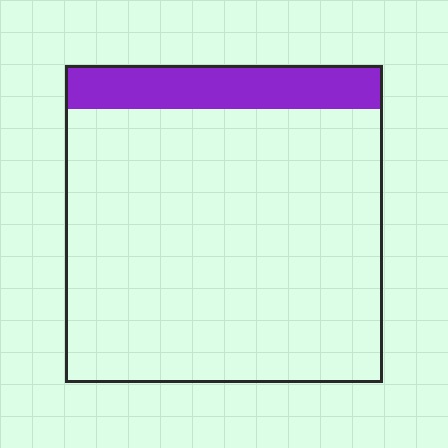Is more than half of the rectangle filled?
No.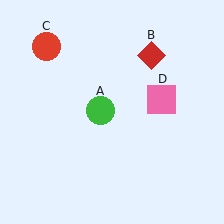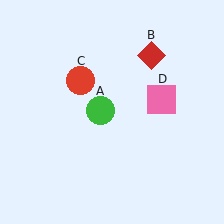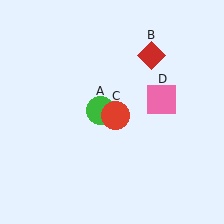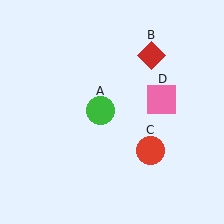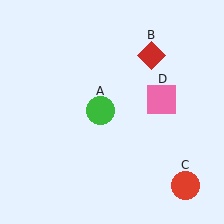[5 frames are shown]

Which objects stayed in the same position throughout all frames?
Green circle (object A) and red diamond (object B) and pink square (object D) remained stationary.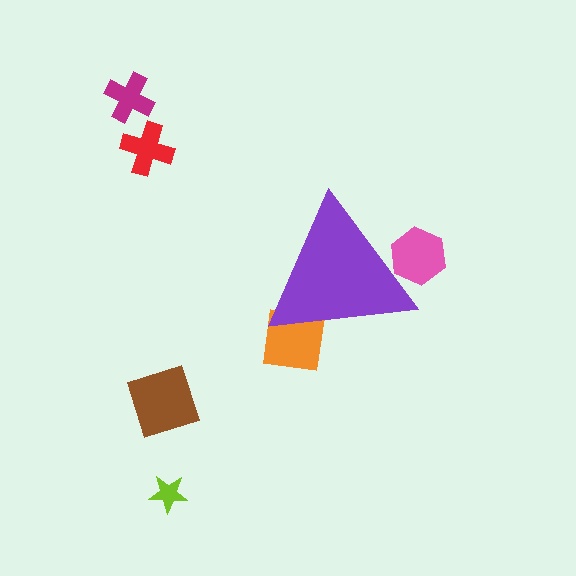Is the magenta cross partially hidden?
No, the magenta cross is fully visible.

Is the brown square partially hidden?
No, the brown square is fully visible.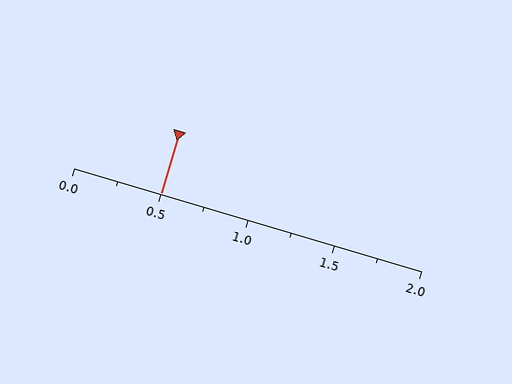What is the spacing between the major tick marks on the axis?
The major ticks are spaced 0.5 apart.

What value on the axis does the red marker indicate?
The marker indicates approximately 0.5.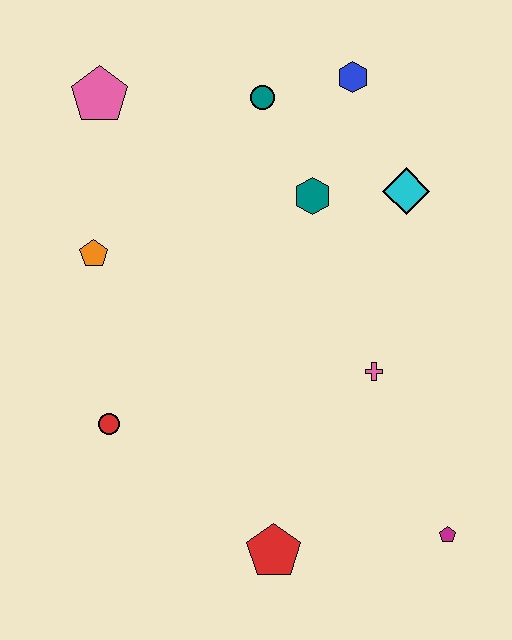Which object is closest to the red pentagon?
The magenta pentagon is closest to the red pentagon.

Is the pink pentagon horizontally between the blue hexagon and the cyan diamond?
No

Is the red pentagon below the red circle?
Yes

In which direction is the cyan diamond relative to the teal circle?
The cyan diamond is to the right of the teal circle.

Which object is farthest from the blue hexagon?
The red pentagon is farthest from the blue hexagon.